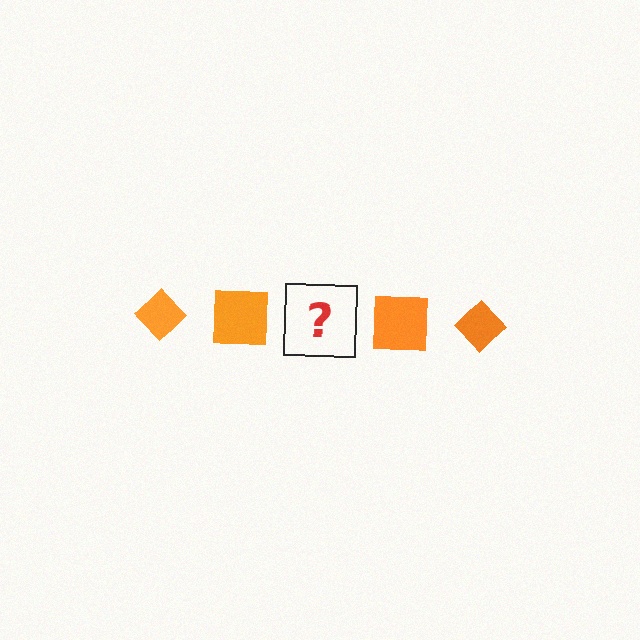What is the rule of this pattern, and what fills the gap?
The rule is that the pattern cycles through diamond, square shapes in orange. The gap should be filled with an orange diamond.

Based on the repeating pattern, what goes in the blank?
The blank should be an orange diamond.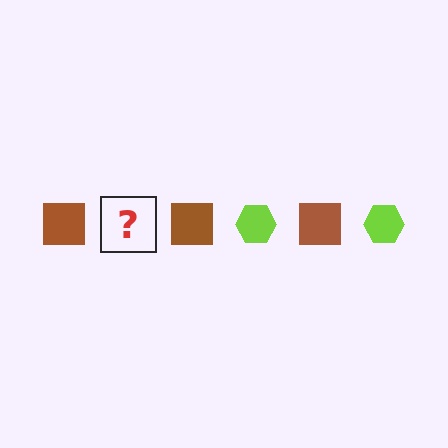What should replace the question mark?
The question mark should be replaced with a lime hexagon.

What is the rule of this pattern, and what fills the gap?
The rule is that the pattern alternates between brown square and lime hexagon. The gap should be filled with a lime hexagon.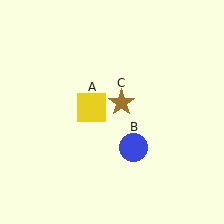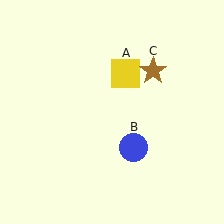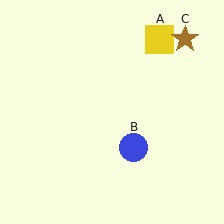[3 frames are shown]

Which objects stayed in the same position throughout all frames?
Blue circle (object B) remained stationary.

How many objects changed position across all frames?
2 objects changed position: yellow square (object A), brown star (object C).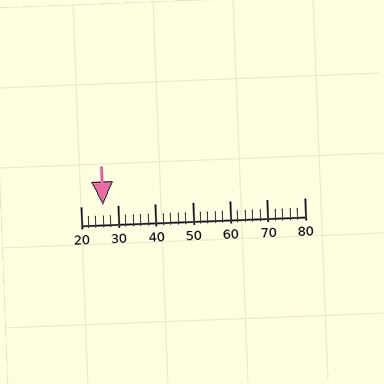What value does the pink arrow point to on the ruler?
The pink arrow points to approximately 26.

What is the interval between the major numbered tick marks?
The major tick marks are spaced 10 units apart.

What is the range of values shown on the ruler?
The ruler shows values from 20 to 80.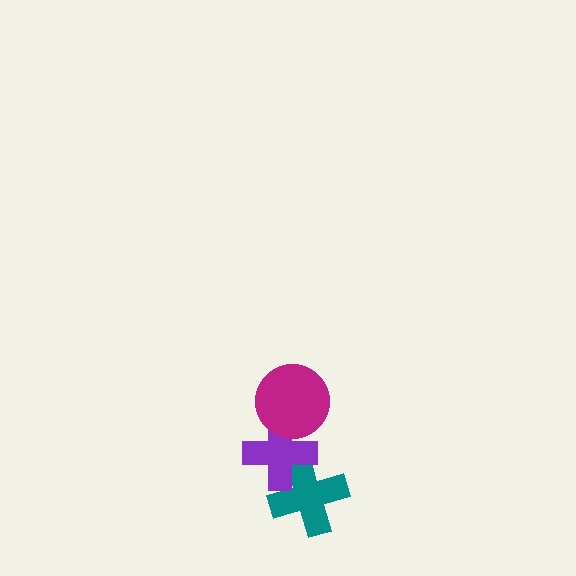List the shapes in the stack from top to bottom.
From top to bottom: the magenta circle, the purple cross, the teal cross.